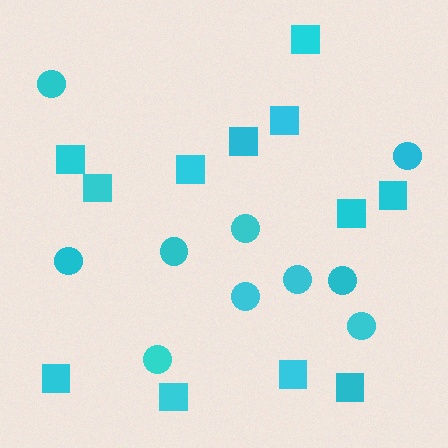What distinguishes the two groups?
There are 2 groups: one group of squares (12) and one group of circles (10).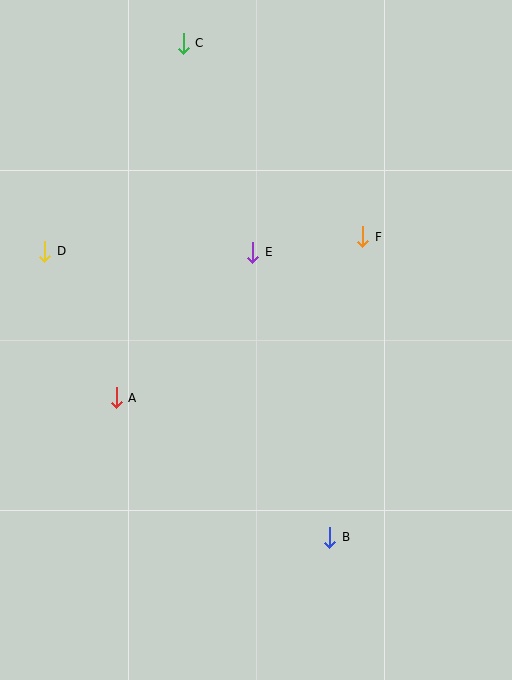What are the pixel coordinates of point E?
Point E is at (253, 252).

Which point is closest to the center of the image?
Point E at (253, 252) is closest to the center.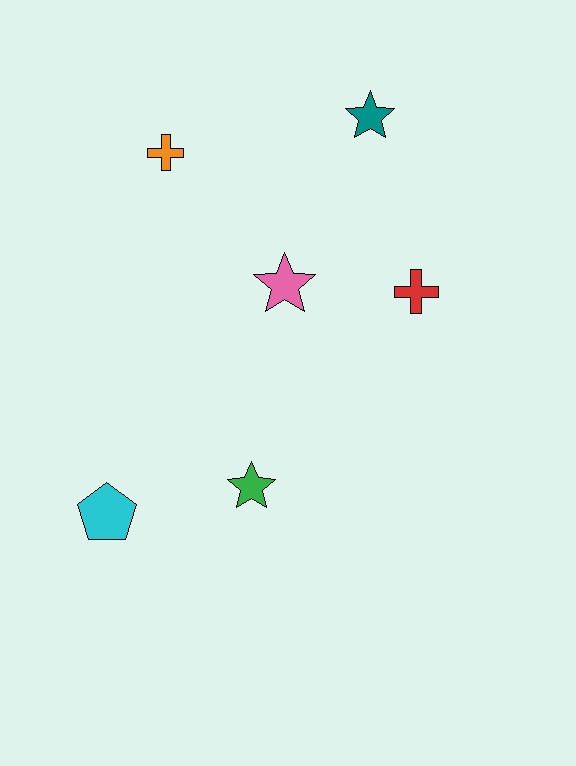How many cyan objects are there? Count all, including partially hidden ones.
There is 1 cyan object.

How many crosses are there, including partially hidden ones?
There are 2 crosses.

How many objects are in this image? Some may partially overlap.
There are 6 objects.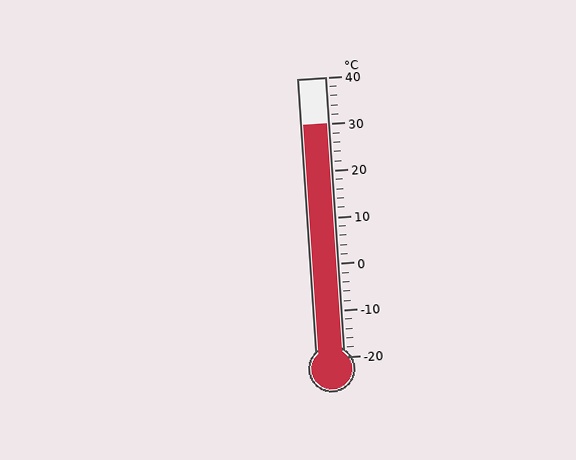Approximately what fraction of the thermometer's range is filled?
The thermometer is filled to approximately 85% of its range.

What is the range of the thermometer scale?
The thermometer scale ranges from -20°C to 40°C.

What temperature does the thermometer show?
The thermometer shows approximately 30°C.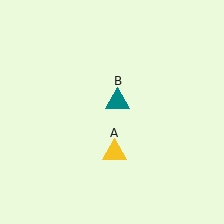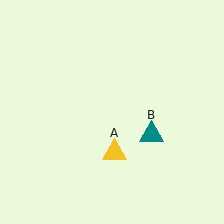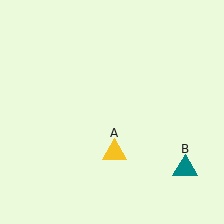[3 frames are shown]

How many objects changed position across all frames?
1 object changed position: teal triangle (object B).